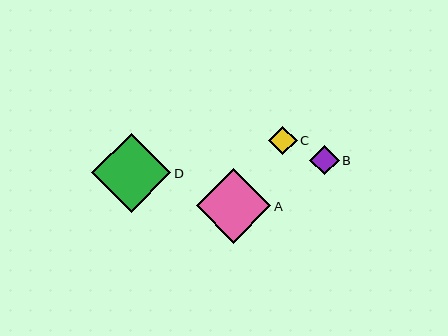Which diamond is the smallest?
Diamond C is the smallest with a size of approximately 28 pixels.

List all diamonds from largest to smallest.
From largest to smallest: D, A, B, C.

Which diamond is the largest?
Diamond D is the largest with a size of approximately 79 pixels.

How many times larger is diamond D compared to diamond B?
Diamond D is approximately 2.7 times the size of diamond B.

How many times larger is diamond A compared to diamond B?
Diamond A is approximately 2.5 times the size of diamond B.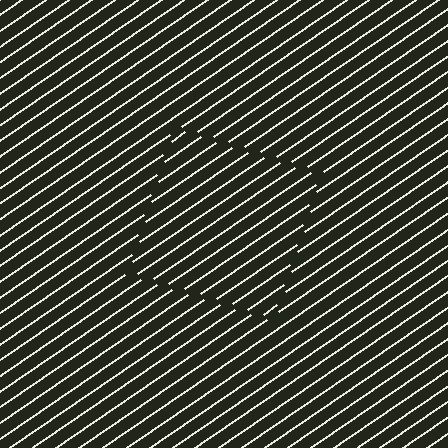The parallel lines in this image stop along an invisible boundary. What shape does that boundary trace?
An illusory square. The interior of the shape contains the same grating, shifted by half a period — the contour is defined by the phase discontinuity where line-ends from the inner and outer gratings abut.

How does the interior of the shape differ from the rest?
The interior of the shape contains the same grating, shifted by half a period — the contour is defined by the phase discontinuity where line-ends from the inner and outer gratings abut.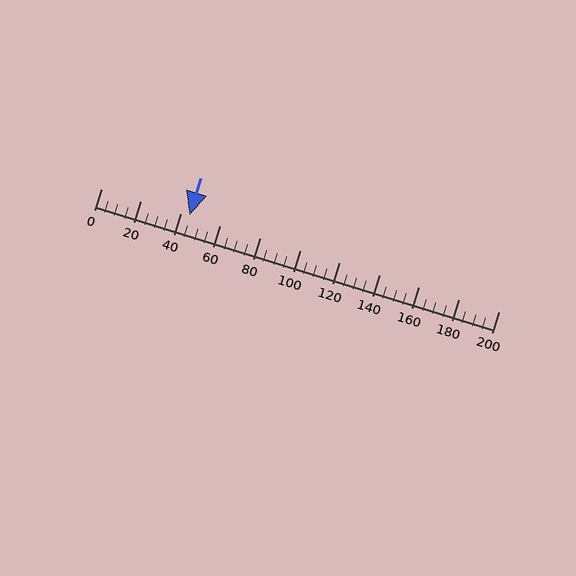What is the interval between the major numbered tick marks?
The major tick marks are spaced 20 units apart.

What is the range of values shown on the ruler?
The ruler shows values from 0 to 200.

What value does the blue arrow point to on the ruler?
The blue arrow points to approximately 45.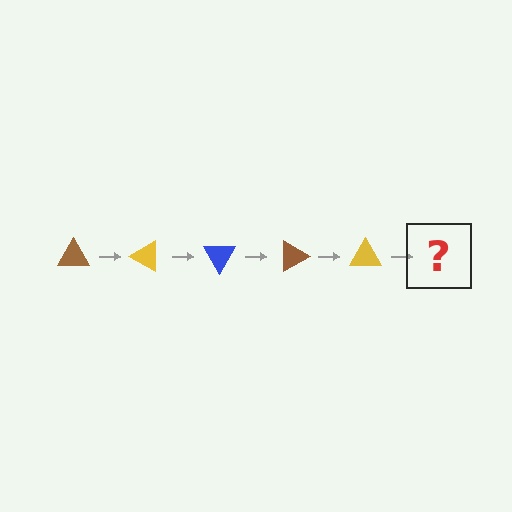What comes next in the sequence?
The next element should be a blue triangle, rotated 150 degrees from the start.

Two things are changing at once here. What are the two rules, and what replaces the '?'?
The two rules are that it rotates 30 degrees each step and the color cycles through brown, yellow, and blue. The '?' should be a blue triangle, rotated 150 degrees from the start.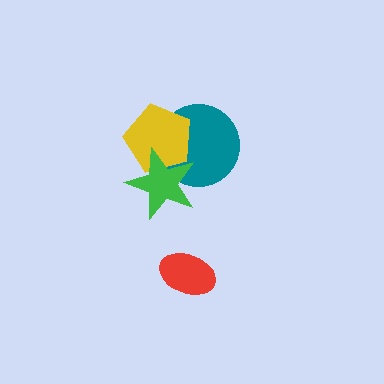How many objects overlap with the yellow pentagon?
2 objects overlap with the yellow pentagon.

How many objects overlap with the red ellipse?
0 objects overlap with the red ellipse.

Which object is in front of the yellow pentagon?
The green star is in front of the yellow pentagon.